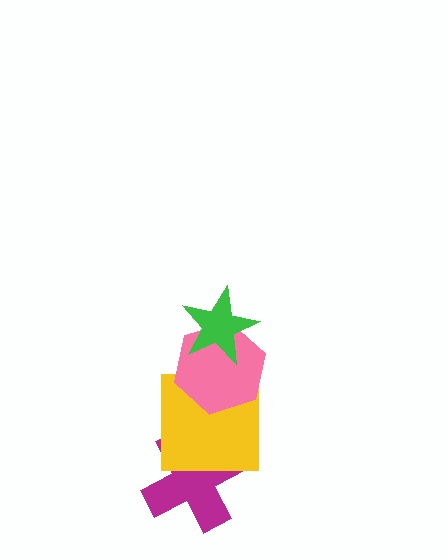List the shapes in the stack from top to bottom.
From top to bottom: the green star, the pink hexagon, the yellow square, the magenta cross.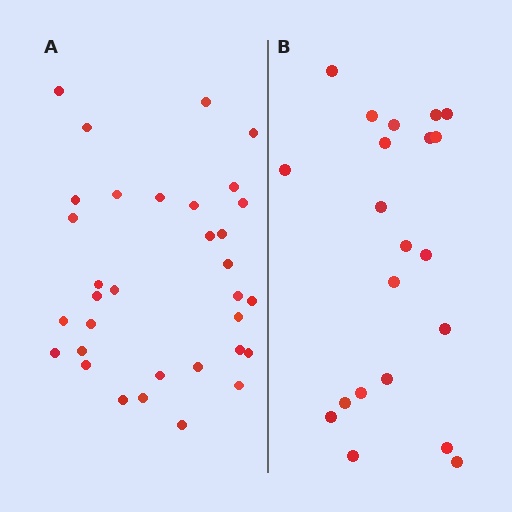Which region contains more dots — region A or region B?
Region A (the left region) has more dots.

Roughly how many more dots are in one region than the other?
Region A has roughly 12 or so more dots than region B.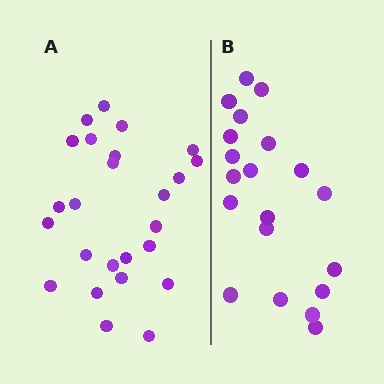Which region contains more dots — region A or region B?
Region A (the left region) has more dots.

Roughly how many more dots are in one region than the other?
Region A has about 5 more dots than region B.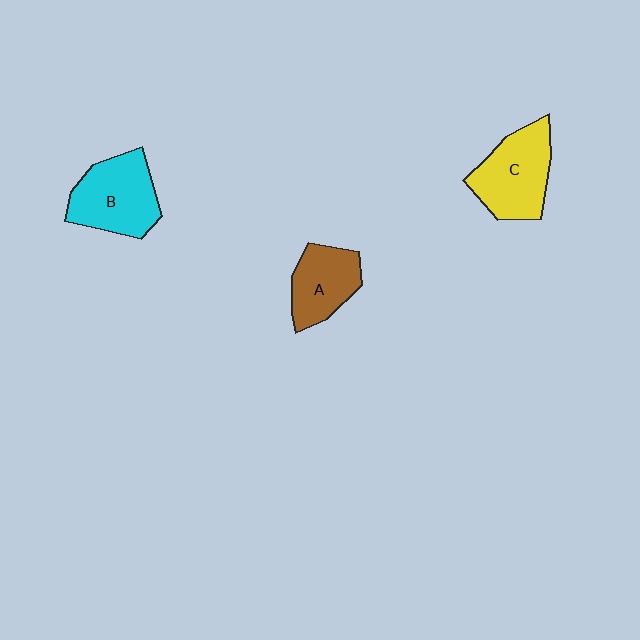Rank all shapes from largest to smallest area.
From largest to smallest: B (cyan), C (yellow), A (brown).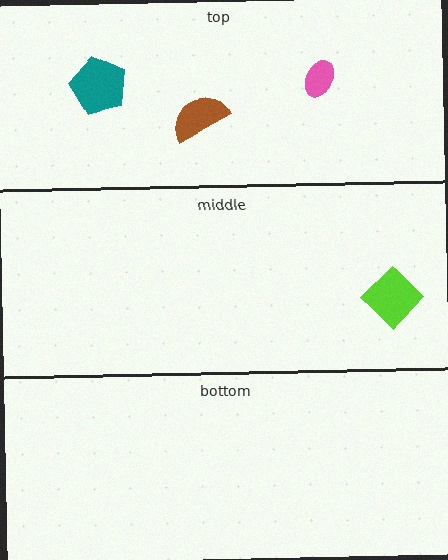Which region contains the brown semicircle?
The top region.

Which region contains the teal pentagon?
The top region.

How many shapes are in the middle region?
1.